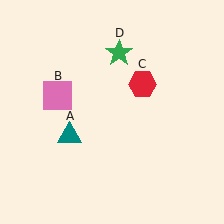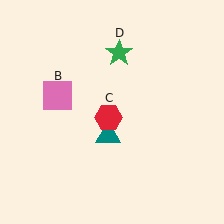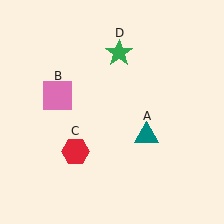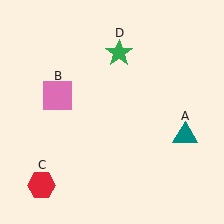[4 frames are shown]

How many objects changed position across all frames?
2 objects changed position: teal triangle (object A), red hexagon (object C).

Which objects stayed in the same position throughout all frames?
Pink square (object B) and green star (object D) remained stationary.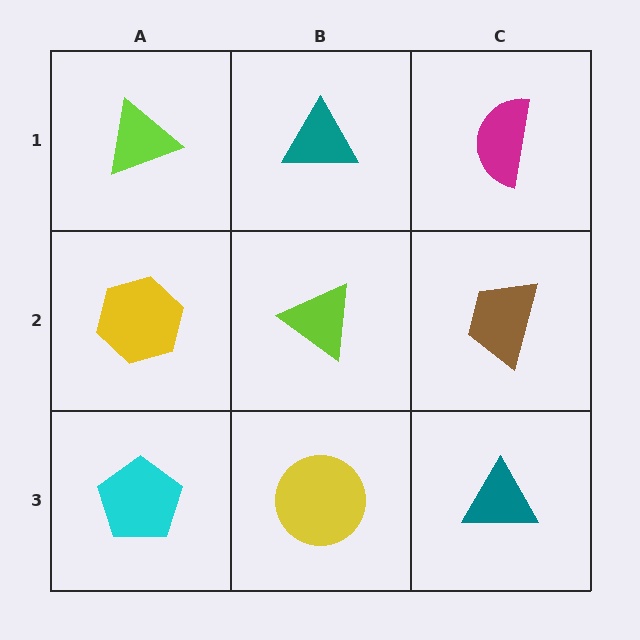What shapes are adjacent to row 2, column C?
A magenta semicircle (row 1, column C), a teal triangle (row 3, column C), a lime triangle (row 2, column B).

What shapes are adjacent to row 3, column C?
A brown trapezoid (row 2, column C), a yellow circle (row 3, column B).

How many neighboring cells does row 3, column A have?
2.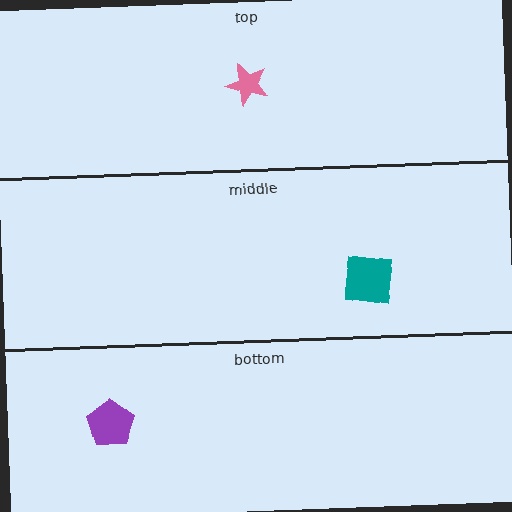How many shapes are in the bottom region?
1.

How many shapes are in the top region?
1.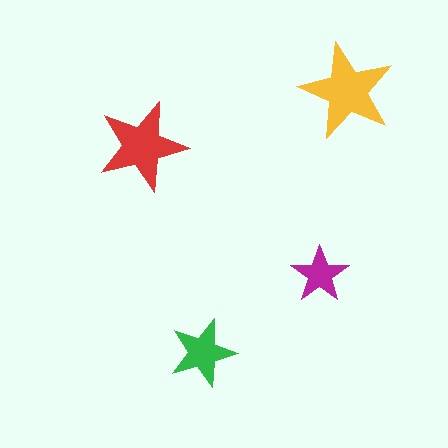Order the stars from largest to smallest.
the yellow one, the red one, the green one, the magenta one.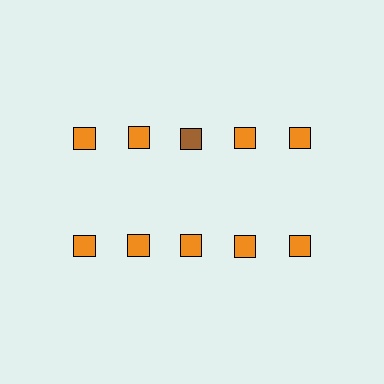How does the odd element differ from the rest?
It has a different color: brown instead of orange.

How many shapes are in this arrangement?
There are 10 shapes arranged in a grid pattern.